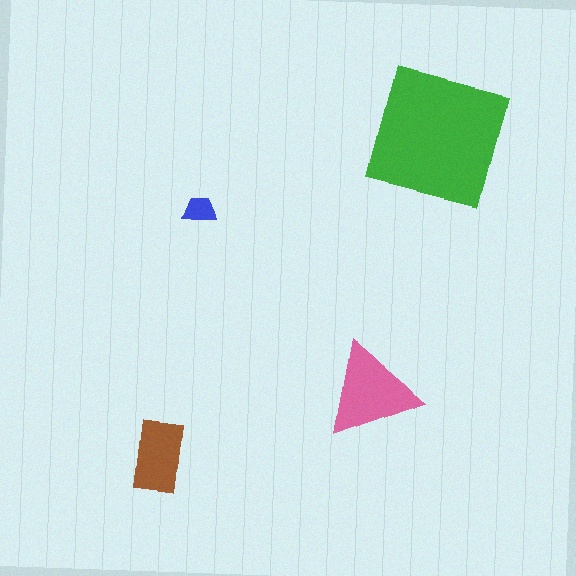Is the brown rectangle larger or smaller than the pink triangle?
Smaller.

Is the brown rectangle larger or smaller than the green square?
Smaller.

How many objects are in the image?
There are 4 objects in the image.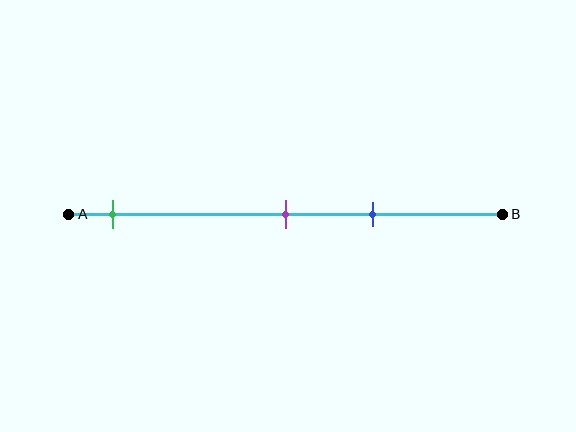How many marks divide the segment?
There are 3 marks dividing the segment.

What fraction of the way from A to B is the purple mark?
The purple mark is approximately 50% (0.5) of the way from A to B.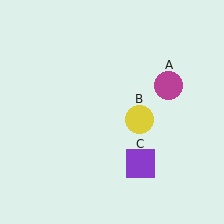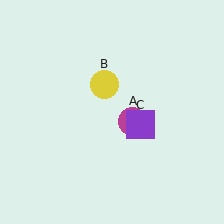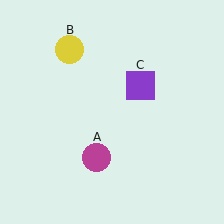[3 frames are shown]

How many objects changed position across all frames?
3 objects changed position: magenta circle (object A), yellow circle (object B), purple square (object C).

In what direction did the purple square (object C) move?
The purple square (object C) moved up.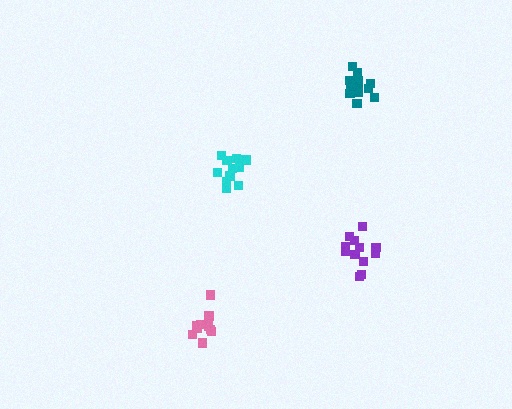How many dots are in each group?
Group 1: 11 dots, Group 2: 12 dots, Group 3: 13 dots, Group 4: 12 dots (48 total).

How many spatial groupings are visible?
There are 4 spatial groupings.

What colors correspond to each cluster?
The clusters are colored: pink, cyan, teal, purple.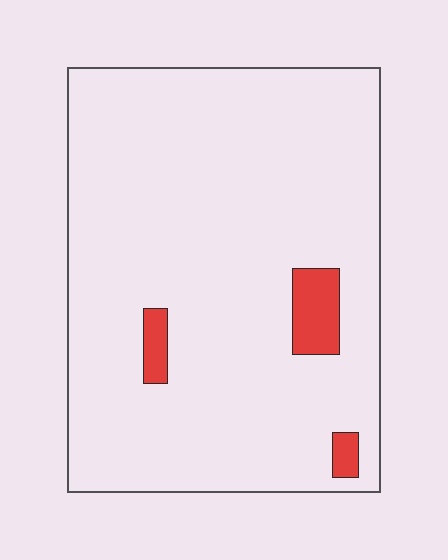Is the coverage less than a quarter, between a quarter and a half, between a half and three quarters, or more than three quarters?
Less than a quarter.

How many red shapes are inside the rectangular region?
3.